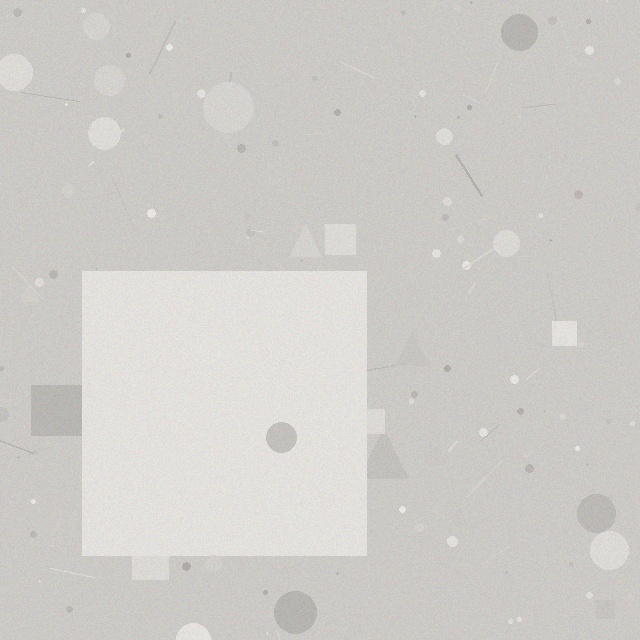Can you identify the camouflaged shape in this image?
The camouflaged shape is a square.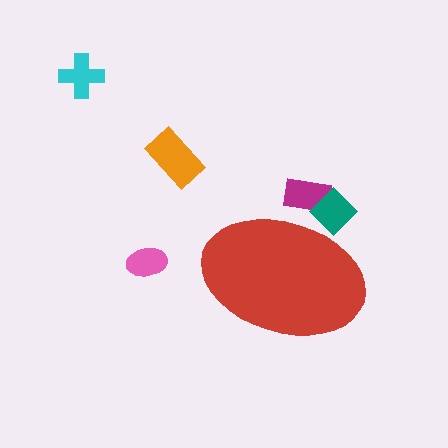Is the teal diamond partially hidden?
Yes, the teal diamond is partially hidden behind the red ellipse.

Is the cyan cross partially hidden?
No, the cyan cross is fully visible.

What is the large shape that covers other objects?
A red ellipse.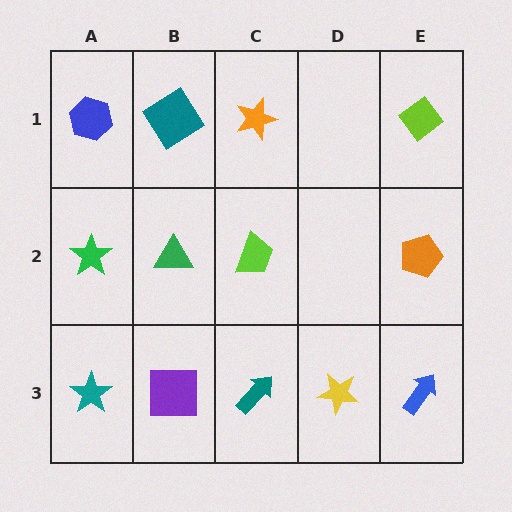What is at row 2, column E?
An orange pentagon.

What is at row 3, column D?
A yellow star.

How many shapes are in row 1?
4 shapes.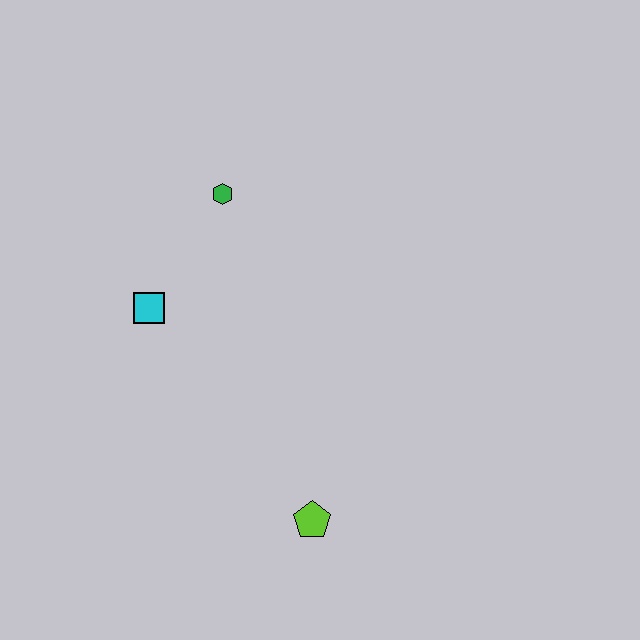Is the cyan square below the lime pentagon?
No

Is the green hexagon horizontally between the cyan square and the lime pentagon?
Yes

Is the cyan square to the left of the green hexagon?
Yes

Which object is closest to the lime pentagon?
The cyan square is closest to the lime pentagon.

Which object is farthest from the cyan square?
The lime pentagon is farthest from the cyan square.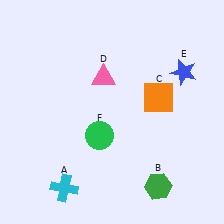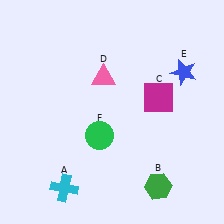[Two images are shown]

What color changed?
The square (C) changed from orange in Image 1 to magenta in Image 2.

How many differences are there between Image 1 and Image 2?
There is 1 difference between the two images.